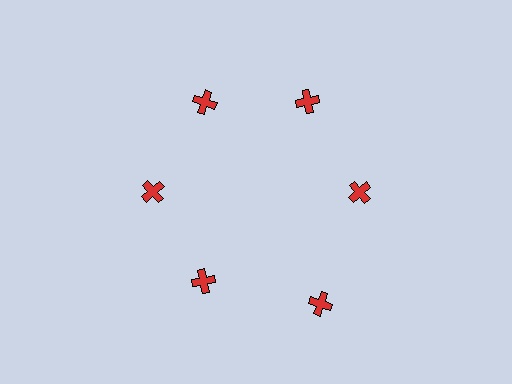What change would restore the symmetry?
The symmetry would be restored by moving it inward, back onto the ring so that all 6 crosses sit at equal angles and equal distance from the center.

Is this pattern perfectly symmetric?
No. The 6 red crosses are arranged in a ring, but one element near the 5 o'clock position is pushed outward from the center, breaking the 6-fold rotational symmetry.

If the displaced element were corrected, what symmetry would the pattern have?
It would have 6-fold rotational symmetry — the pattern would map onto itself every 60 degrees.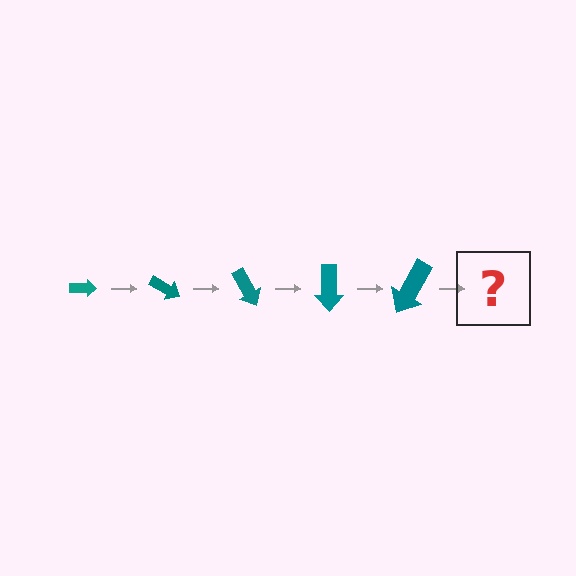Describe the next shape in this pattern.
It should be an arrow, larger than the previous one and rotated 150 degrees from the start.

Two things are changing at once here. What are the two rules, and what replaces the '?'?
The two rules are that the arrow grows larger each step and it rotates 30 degrees each step. The '?' should be an arrow, larger than the previous one and rotated 150 degrees from the start.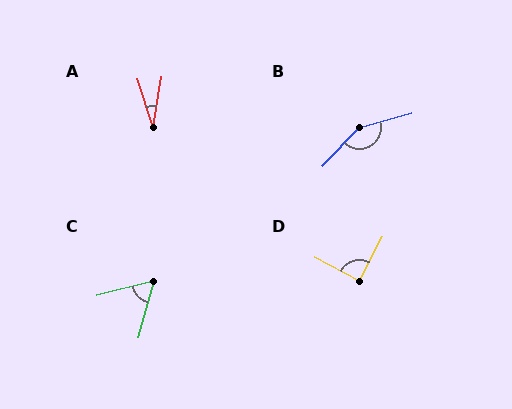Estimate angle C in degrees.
Approximately 61 degrees.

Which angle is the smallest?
A, at approximately 28 degrees.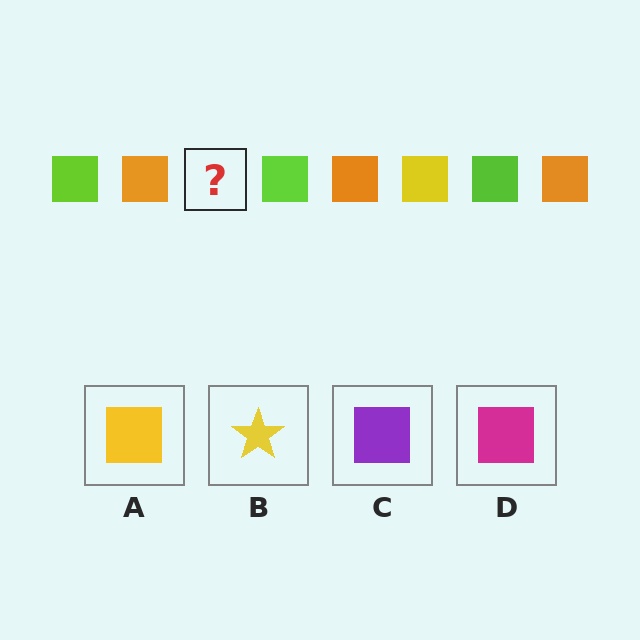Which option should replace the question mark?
Option A.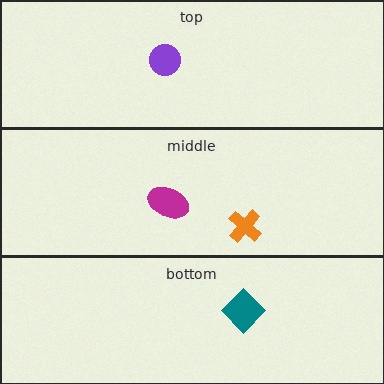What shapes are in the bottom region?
The teal diamond.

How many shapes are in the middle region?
2.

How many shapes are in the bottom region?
1.